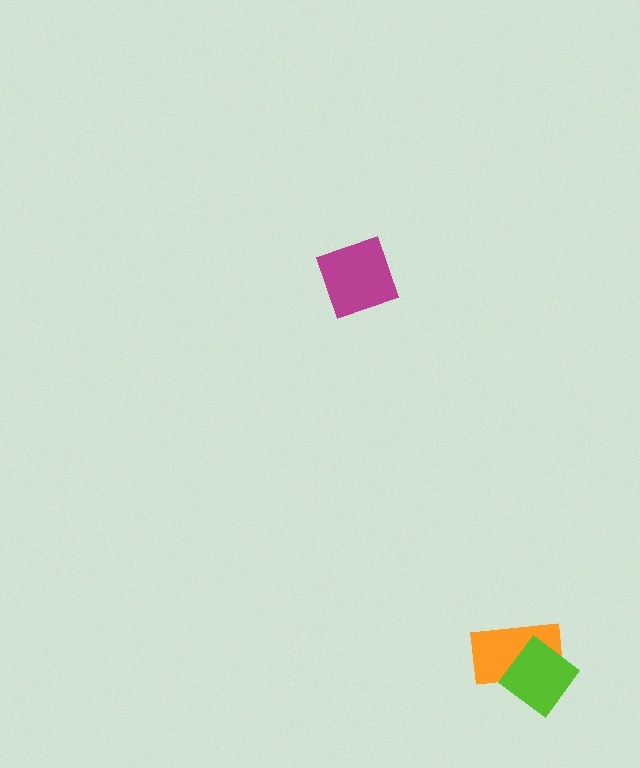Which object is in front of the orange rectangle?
The lime diamond is in front of the orange rectangle.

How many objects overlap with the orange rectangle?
1 object overlaps with the orange rectangle.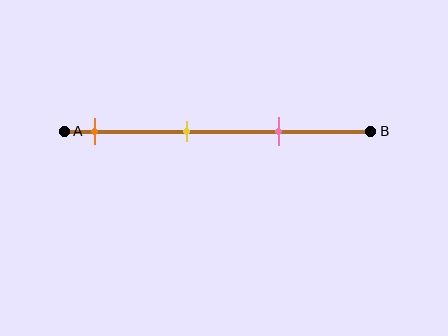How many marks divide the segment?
There are 3 marks dividing the segment.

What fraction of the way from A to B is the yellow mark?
The yellow mark is approximately 40% (0.4) of the way from A to B.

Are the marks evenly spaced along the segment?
Yes, the marks are approximately evenly spaced.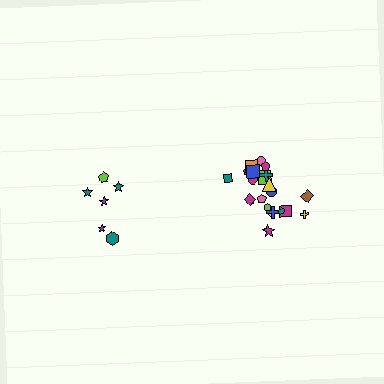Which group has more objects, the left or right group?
The right group.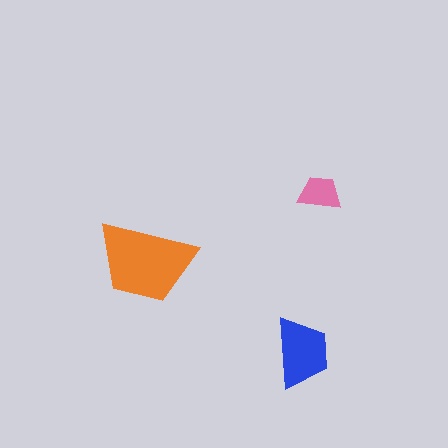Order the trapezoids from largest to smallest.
the orange one, the blue one, the pink one.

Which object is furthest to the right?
The pink trapezoid is rightmost.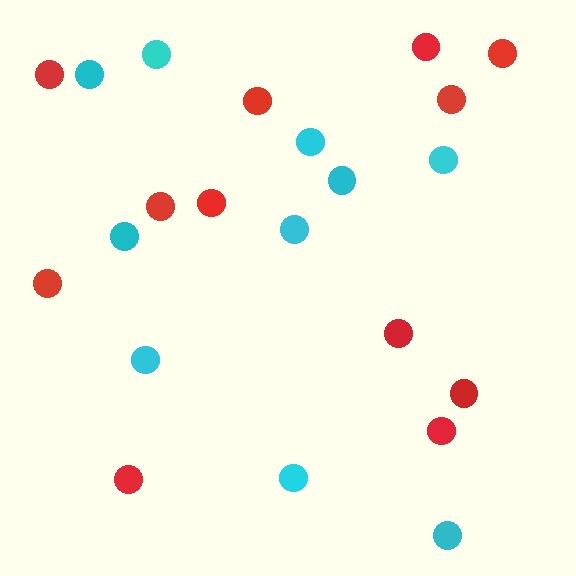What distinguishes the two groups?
There are 2 groups: one group of red circles (12) and one group of cyan circles (10).